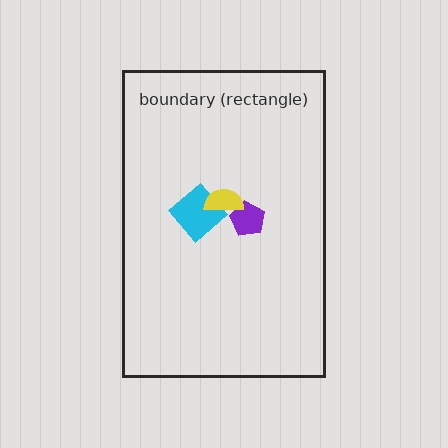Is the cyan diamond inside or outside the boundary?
Inside.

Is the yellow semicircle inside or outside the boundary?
Inside.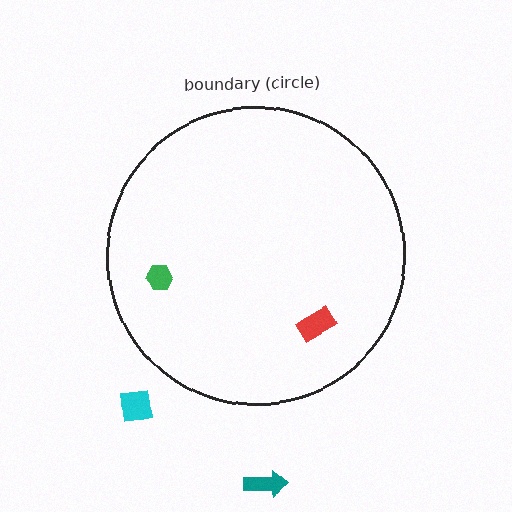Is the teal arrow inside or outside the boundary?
Outside.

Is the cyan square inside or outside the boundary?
Outside.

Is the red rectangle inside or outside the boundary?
Inside.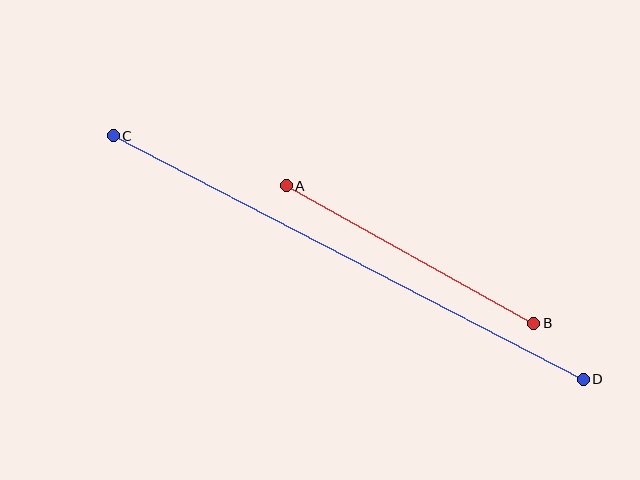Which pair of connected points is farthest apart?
Points C and D are farthest apart.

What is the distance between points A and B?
The distance is approximately 283 pixels.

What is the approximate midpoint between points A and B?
The midpoint is at approximately (410, 254) pixels.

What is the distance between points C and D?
The distance is approximately 529 pixels.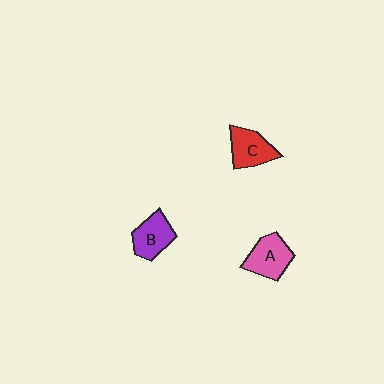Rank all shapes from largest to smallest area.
From largest to smallest: A (pink), C (red), B (purple).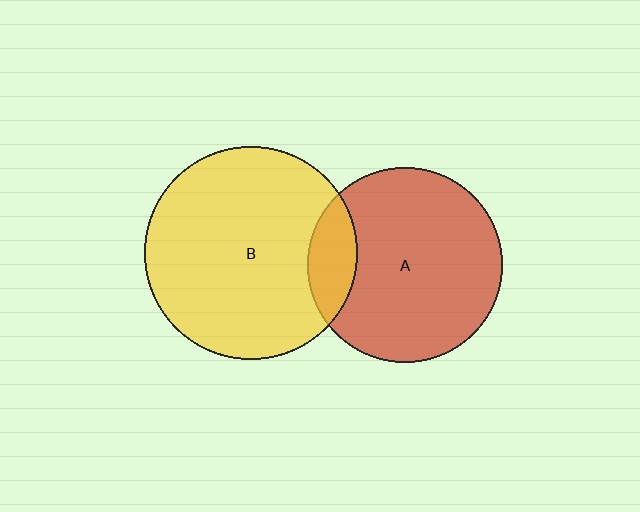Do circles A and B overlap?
Yes.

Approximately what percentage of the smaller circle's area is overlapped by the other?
Approximately 15%.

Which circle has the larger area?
Circle B (yellow).